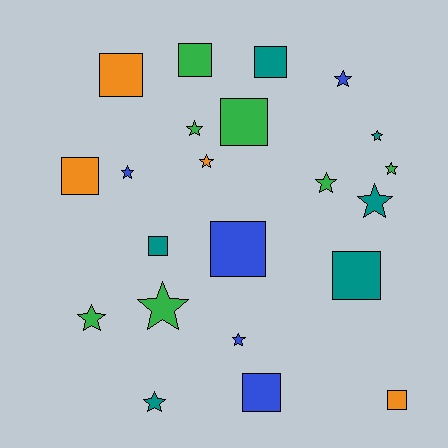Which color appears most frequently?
Green, with 7 objects.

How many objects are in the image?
There are 22 objects.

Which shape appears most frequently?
Star, with 12 objects.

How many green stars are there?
There are 5 green stars.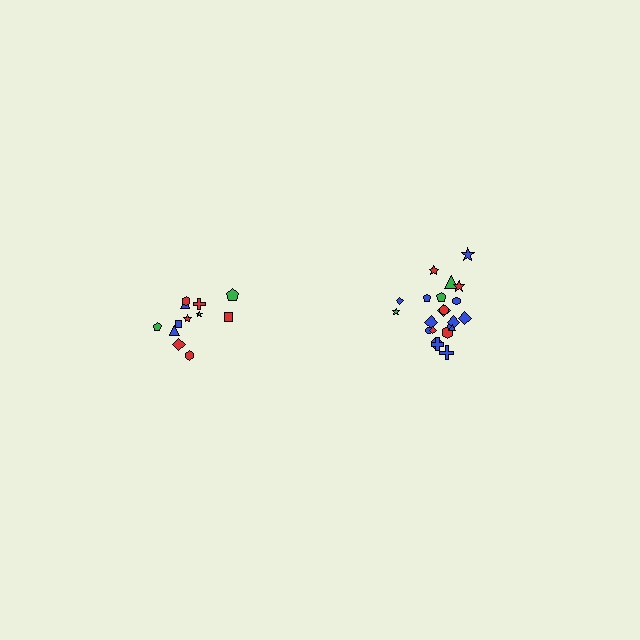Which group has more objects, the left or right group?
The right group.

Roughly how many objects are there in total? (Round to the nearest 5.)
Roughly 35 objects in total.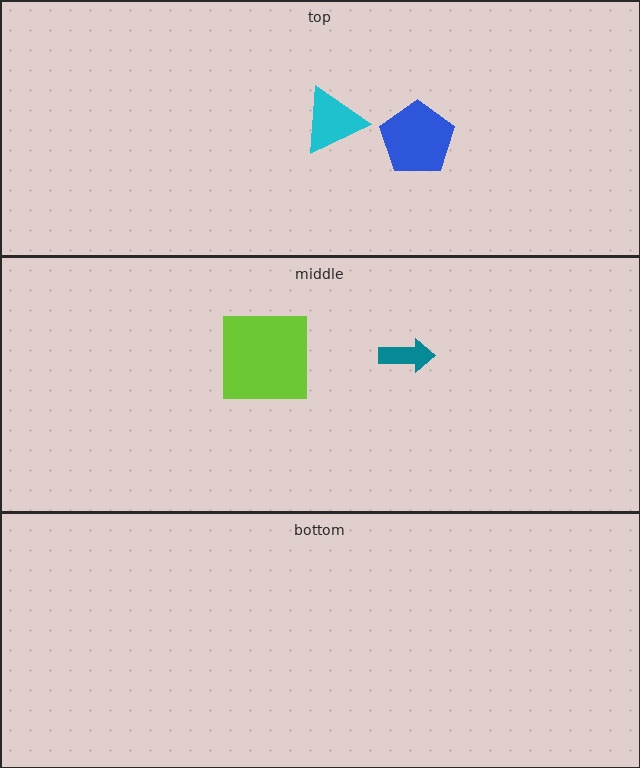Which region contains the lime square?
The middle region.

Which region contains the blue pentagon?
The top region.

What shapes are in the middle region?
The teal arrow, the lime square.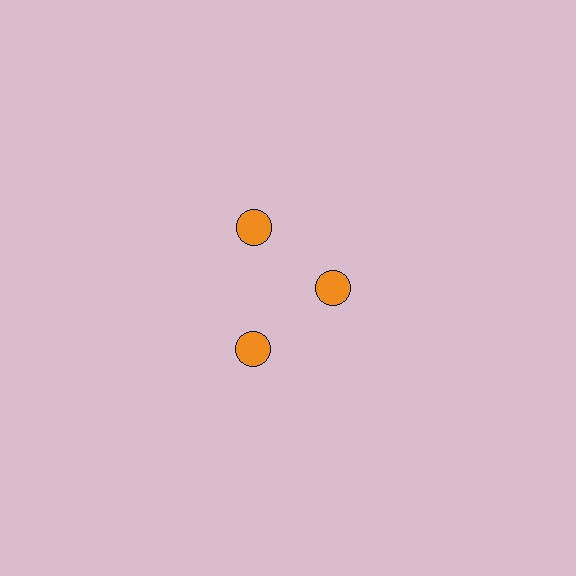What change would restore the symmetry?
The symmetry would be restored by moving it outward, back onto the ring so that all 3 circles sit at equal angles and equal distance from the center.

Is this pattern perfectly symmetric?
No. The 3 orange circles are arranged in a ring, but one element near the 3 o'clock position is pulled inward toward the center, breaking the 3-fold rotational symmetry.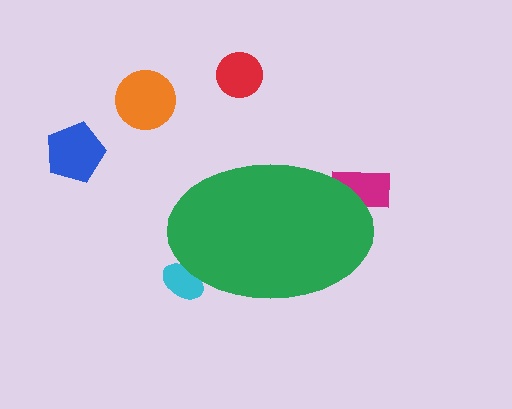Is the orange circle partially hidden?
No, the orange circle is fully visible.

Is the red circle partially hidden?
No, the red circle is fully visible.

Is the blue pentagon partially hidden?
No, the blue pentagon is fully visible.